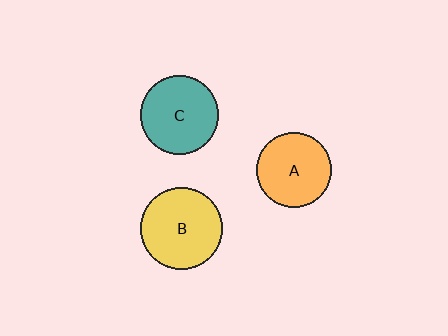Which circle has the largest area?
Circle B (yellow).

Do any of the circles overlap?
No, none of the circles overlap.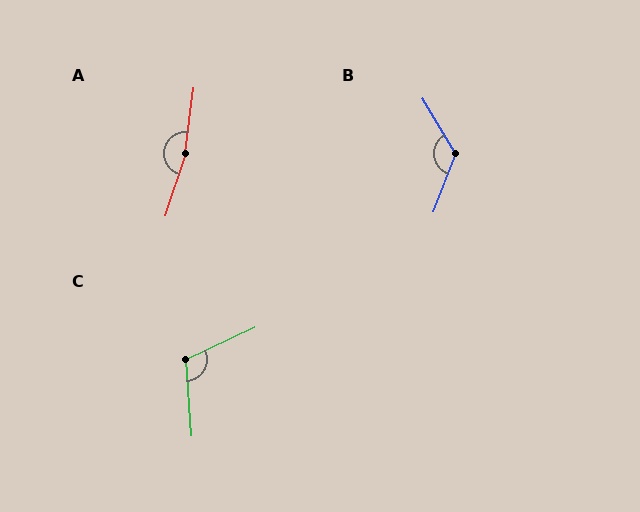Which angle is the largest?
A, at approximately 169 degrees.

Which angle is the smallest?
C, at approximately 111 degrees.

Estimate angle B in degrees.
Approximately 128 degrees.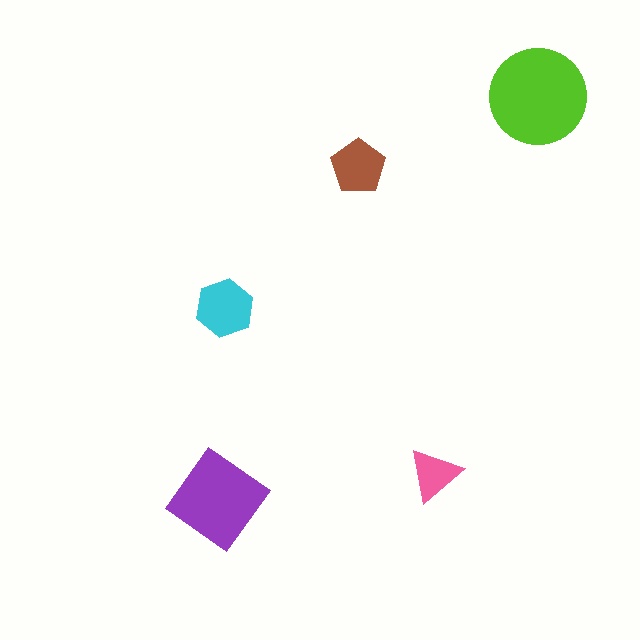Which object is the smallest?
The pink triangle.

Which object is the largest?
The lime circle.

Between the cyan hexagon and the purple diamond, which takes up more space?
The purple diamond.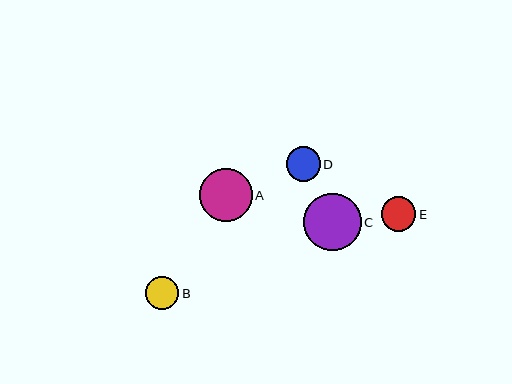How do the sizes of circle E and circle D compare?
Circle E and circle D are approximately the same size.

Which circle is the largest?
Circle C is the largest with a size of approximately 57 pixels.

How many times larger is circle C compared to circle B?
Circle C is approximately 1.7 times the size of circle B.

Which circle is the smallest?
Circle B is the smallest with a size of approximately 33 pixels.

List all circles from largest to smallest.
From largest to smallest: C, A, E, D, B.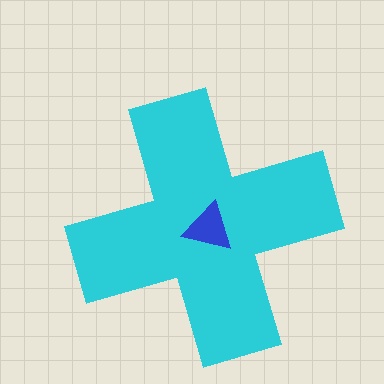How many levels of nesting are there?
2.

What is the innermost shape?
The blue triangle.